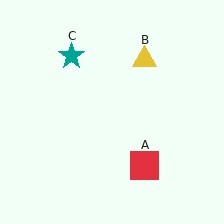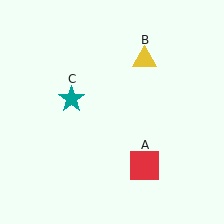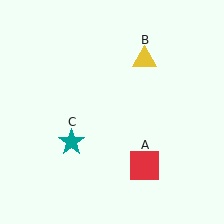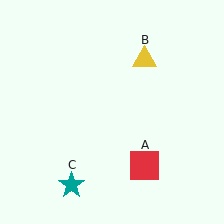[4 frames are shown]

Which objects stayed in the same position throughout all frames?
Red square (object A) and yellow triangle (object B) remained stationary.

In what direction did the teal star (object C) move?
The teal star (object C) moved down.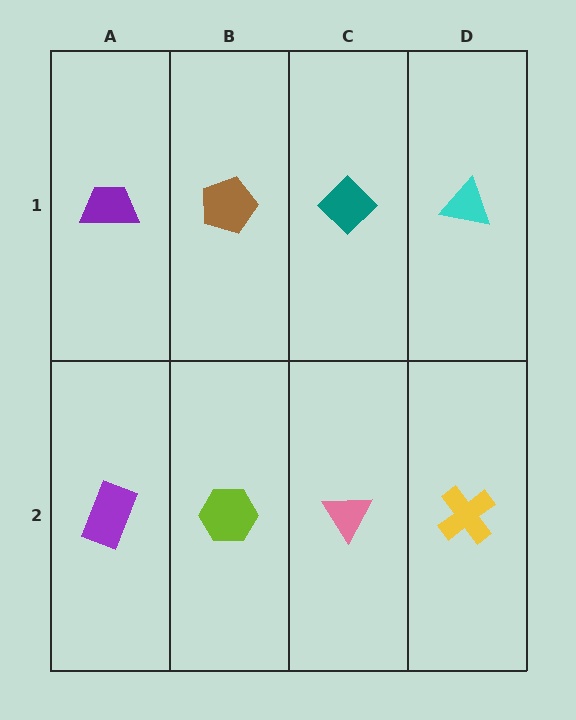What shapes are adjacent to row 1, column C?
A pink triangle (row 2, column C), a brown pentagon (row 1, column B), a cyan triangle (row 1, column D).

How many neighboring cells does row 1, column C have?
3.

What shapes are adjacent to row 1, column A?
A purple rectangle (row 2, column A), a brown pentagon (row 1, column B).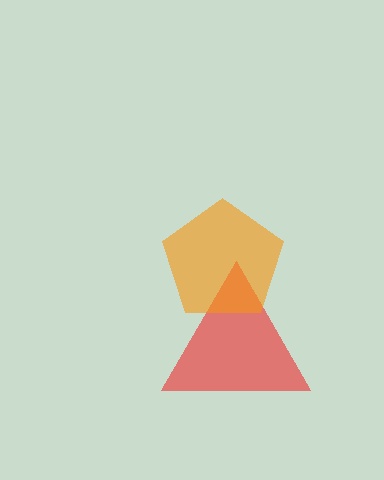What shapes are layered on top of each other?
The layered shapes are: a red triangle, an orange pentagon.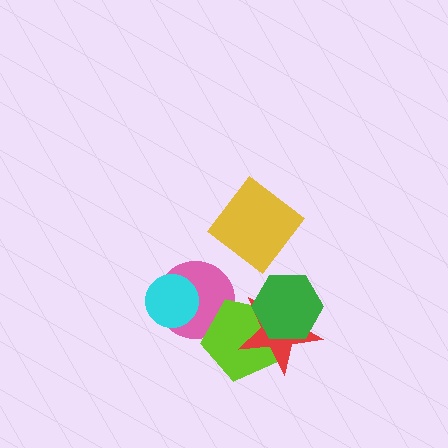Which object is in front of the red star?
The green hexagon is in front of the red star.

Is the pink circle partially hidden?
Yes, it is partially covered by another shape.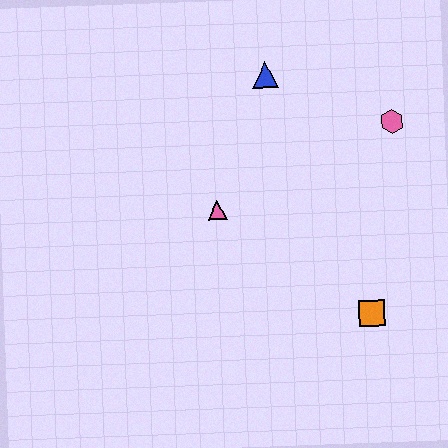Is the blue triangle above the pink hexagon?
Yes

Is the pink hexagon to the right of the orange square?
Yes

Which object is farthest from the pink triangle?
The pink hexagon is farthest from the pink triangle.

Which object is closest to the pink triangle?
The blue triangle is closest to the pink triangle.